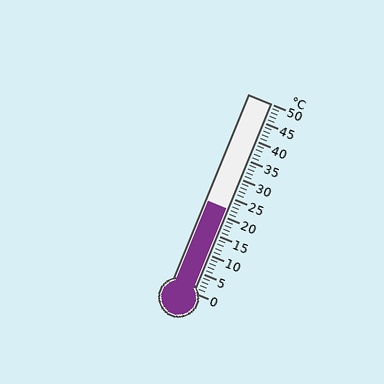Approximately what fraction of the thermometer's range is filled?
The thermometer is filled to approximately 45% of its range.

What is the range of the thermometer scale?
The thermometer scale ranges from 0°C to 50°C.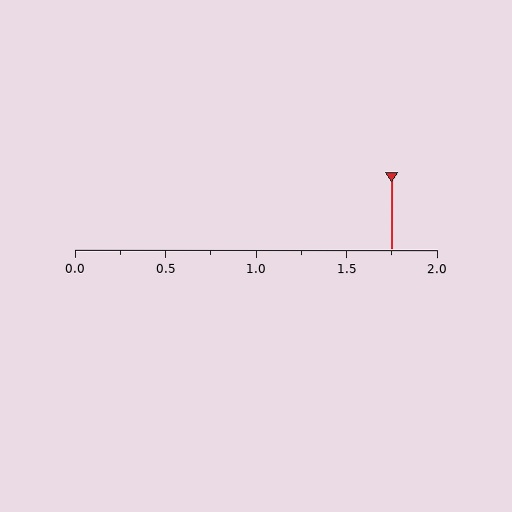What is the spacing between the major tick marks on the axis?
The major ticks are spaced 0.5 apart.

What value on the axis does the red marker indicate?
The marker indicates approximately 1.75.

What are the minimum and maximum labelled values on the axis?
The axis runs from 0.0 to 2.0.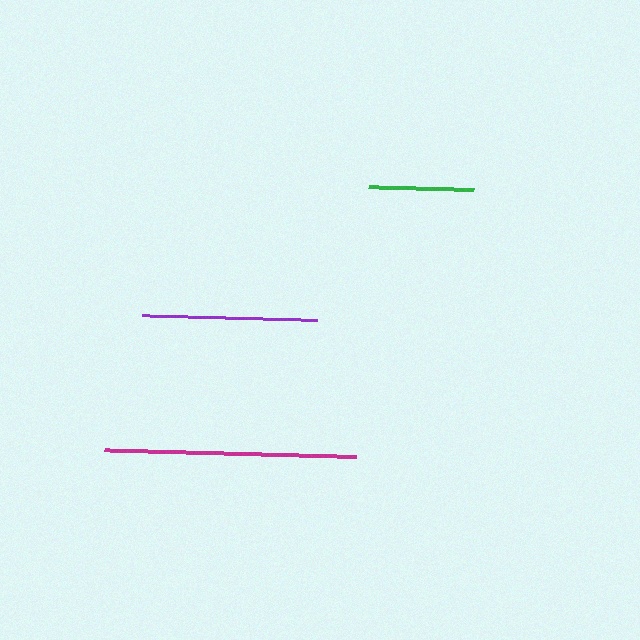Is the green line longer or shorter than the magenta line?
The magenta line is longer than the green line.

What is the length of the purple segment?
The purple segment is approximately 175 pixels long.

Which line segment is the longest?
The magenta line is the longest at approximately 252 pixels.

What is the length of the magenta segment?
The magenta segment is approximately 252 pixels long.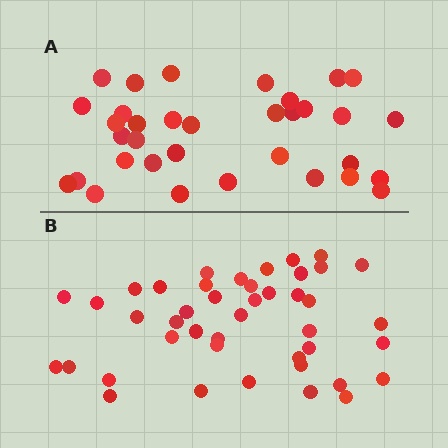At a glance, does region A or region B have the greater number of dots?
Region B (the bottom region) has more dots.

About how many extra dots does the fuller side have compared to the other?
Region B has roughly 8 or so more dots than region A.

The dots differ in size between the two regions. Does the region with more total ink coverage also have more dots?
No. Region A has more total ink coverage because its dots are larger, but region B actually contains more individual dots. Total area can be misleading — the number of items is what matters here.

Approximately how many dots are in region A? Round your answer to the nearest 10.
About 30 dots. (The exact count is 34, which rounds to 30.)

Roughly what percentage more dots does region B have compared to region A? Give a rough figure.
About 25% more.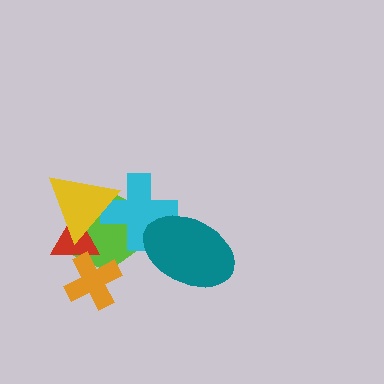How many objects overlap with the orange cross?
2 objects overlap with the orange cross.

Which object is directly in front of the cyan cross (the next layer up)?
The teal ellipse is directly in front of the cyan cross.